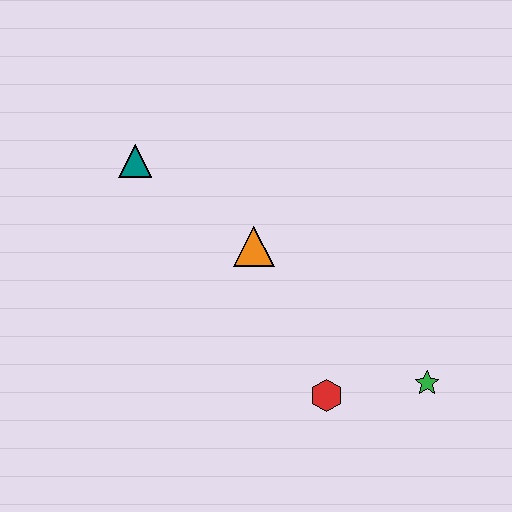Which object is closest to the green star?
The red hexagon is closest to the green star.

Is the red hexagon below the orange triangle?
Yes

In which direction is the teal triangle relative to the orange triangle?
The teal triangle is to the left of the orange triangle.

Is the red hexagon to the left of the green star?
Yes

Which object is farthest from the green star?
The teal triangle is farthest from the green star.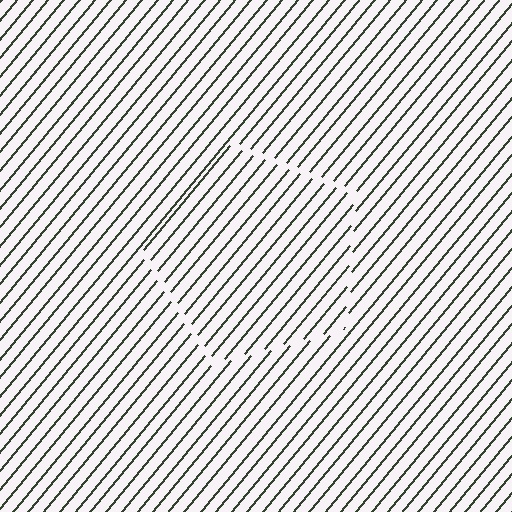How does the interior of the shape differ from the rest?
The interior of the shape contains the same grating, shifted by half a period — the contour is defined by the phase discontinuity where line-ends from the inner and outer gratings abut.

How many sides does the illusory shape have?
5 sides — the line-ends trace a pentagon.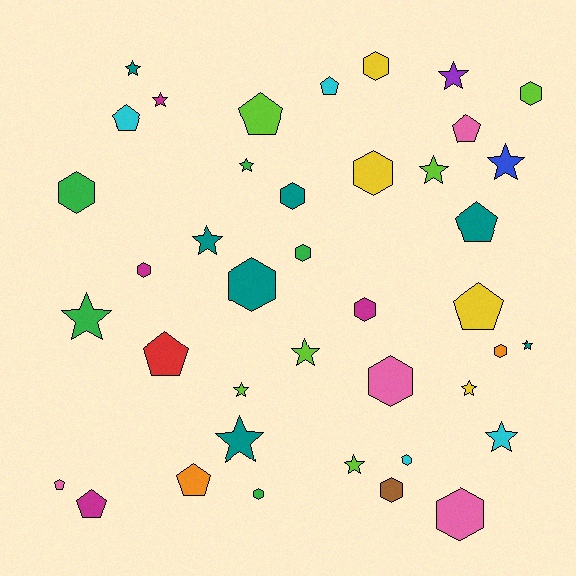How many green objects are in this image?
There are 5 green objects.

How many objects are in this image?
There are 40 objects.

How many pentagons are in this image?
There are 10 pentagons.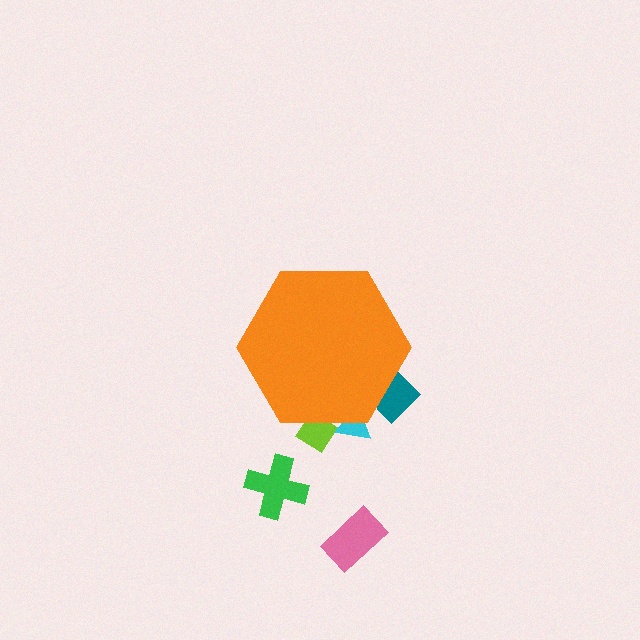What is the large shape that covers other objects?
An orange hexagon.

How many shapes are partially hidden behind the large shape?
3 shapes are partially hidden.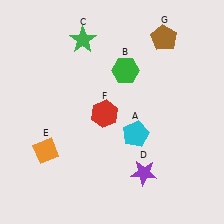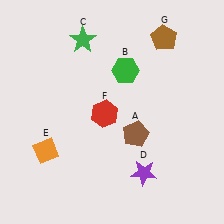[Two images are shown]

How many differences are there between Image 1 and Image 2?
There is 1 difference between the two images.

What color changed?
The pentagon (A) changed from cyan in Image 1 to brown in Image 2.